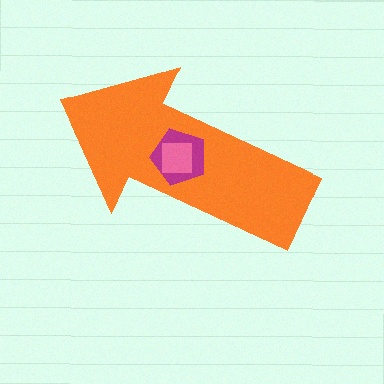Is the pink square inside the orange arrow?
Yes.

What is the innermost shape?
The pink square.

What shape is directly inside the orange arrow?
The magenta pentagon.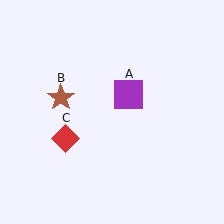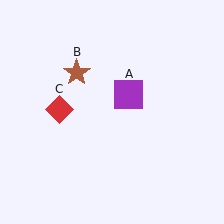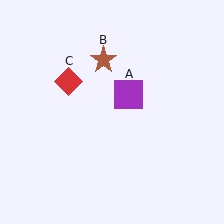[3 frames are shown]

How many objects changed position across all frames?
2 objects changed position: brown star (object B), red diamond (object C).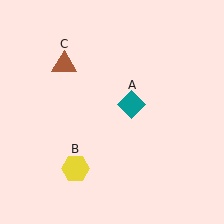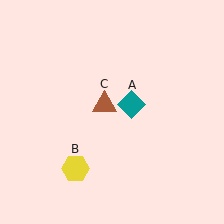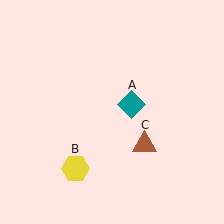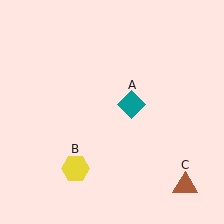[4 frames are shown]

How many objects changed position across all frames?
1 object changed position: brown triangle (object C).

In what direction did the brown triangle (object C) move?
The brown triangle (object C) moved down and to the right.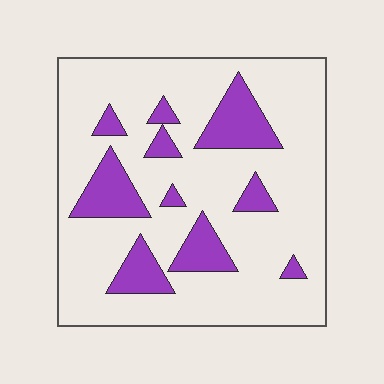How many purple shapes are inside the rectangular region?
10.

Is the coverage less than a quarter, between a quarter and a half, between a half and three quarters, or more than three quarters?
Less than a quarter.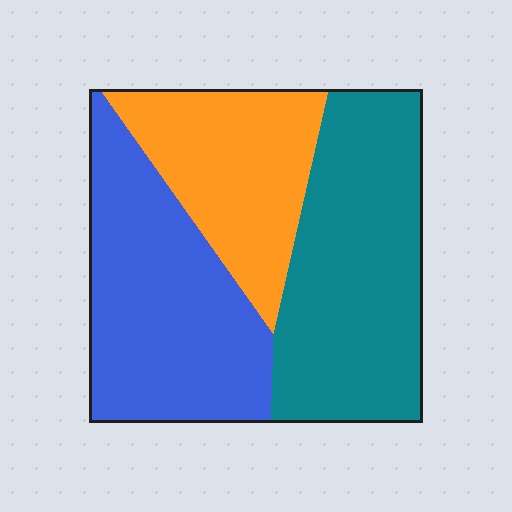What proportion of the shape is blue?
Blue takes up about three eighths (3/8) of the shape.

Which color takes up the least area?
Orange, at roughly 25%.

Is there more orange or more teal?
Teal.